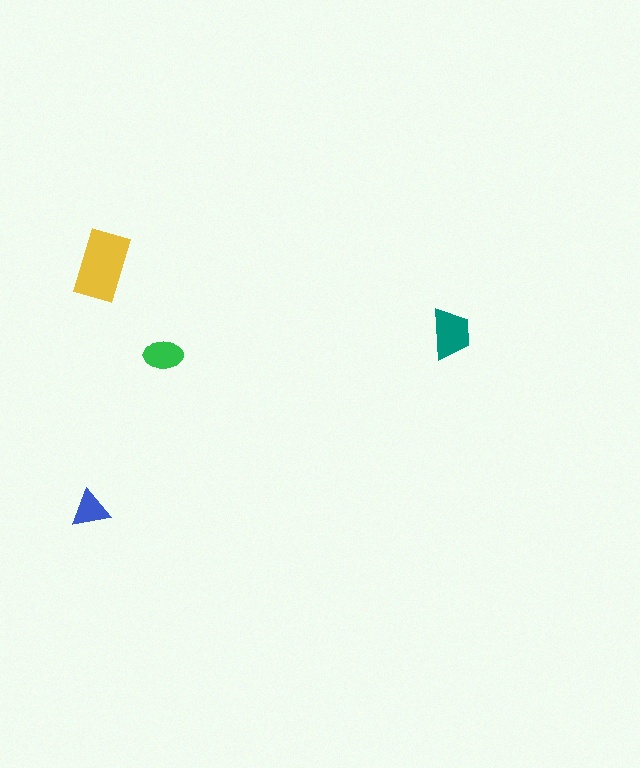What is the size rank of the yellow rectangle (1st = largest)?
1st.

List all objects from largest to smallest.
The yellow rectangle, the teal trapezoid, the green ellipse, the blue triangle.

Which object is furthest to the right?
The teal trapezoid is rightmost.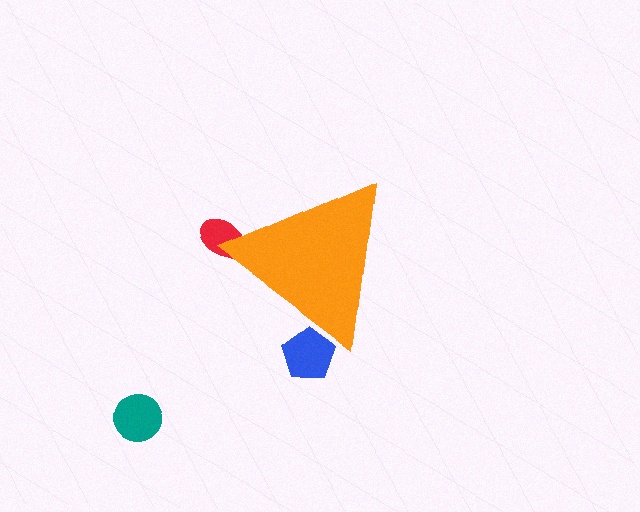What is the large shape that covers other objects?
An orange triangle.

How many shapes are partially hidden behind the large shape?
2 shapes are partially hidden.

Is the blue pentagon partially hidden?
Yes, the blue pentagon is partially hidden behind the orange triangle.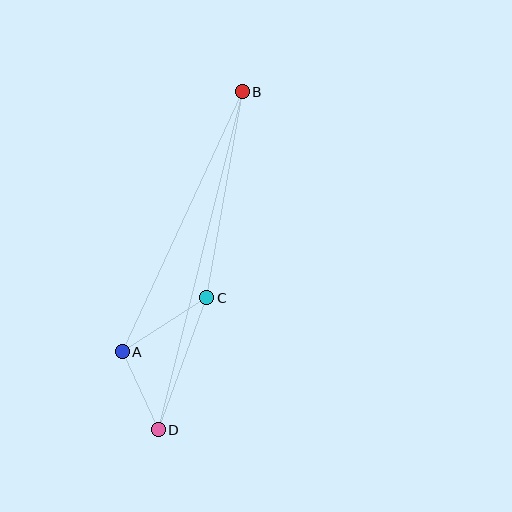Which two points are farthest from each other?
Points B and D are farthest from each other.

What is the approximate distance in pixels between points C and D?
The distance between C and D is approximately 141 pixels.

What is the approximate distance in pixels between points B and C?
The distance between B and C is approximately 209 pixels.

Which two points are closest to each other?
Points A and D are closest to each other.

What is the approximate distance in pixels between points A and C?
The distance between A and C is approximately 100 pixels.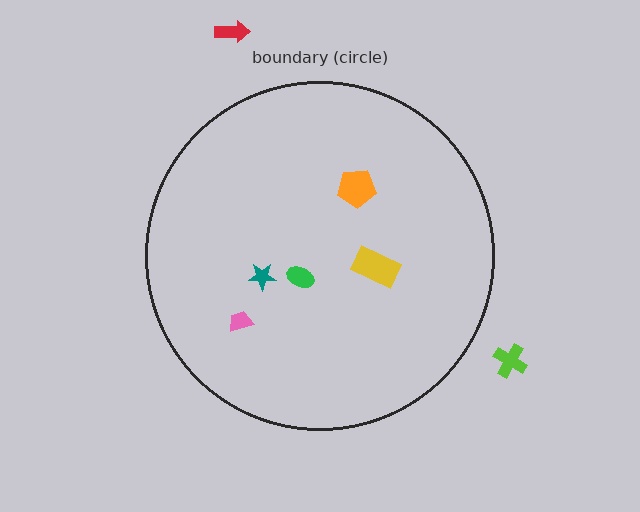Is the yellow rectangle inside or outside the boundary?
Inside.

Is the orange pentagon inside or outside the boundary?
Inside.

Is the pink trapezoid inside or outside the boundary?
Inside.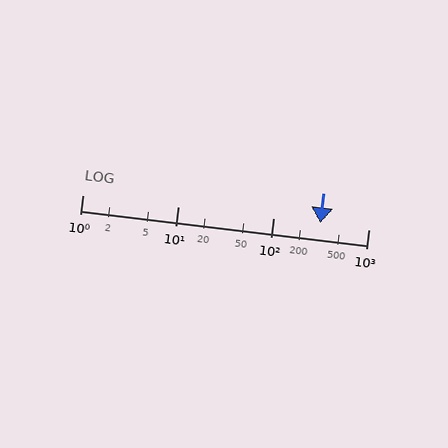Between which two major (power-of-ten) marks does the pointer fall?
The pointer is between 100 and 1000.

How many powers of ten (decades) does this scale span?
The scale spans 3 decades, from 1 to 1000.